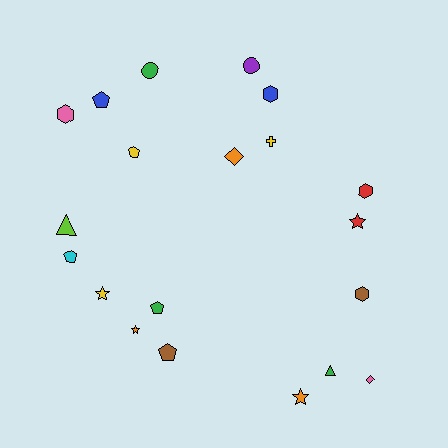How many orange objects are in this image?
There are 3 orange objects.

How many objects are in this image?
There are 20 objects.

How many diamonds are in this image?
There are 2 diamonds.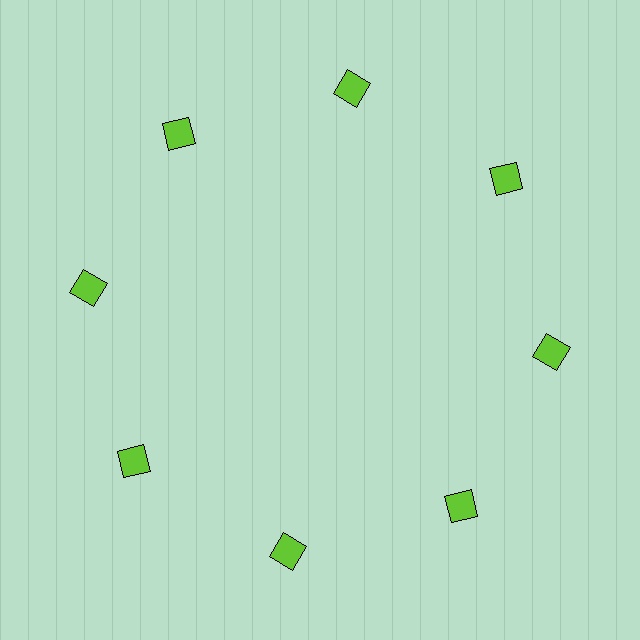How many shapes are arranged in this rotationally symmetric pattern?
There are 8 shapes, arranged in 8 groups of 1.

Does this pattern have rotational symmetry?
Yes, this pattern has 8-fold rotational symmetry. It looks the same after rotating 45 degrees around the center.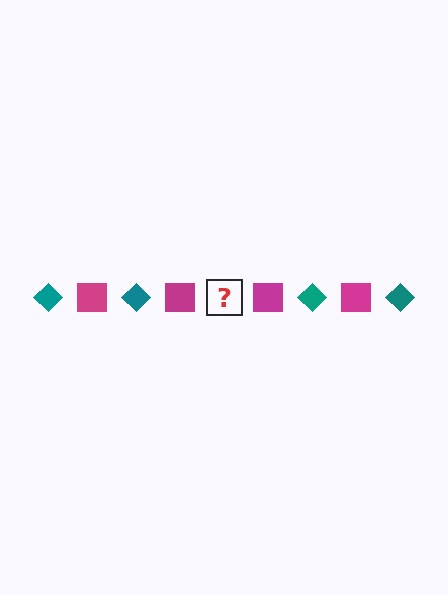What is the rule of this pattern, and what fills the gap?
The rule is that the pattern alternates between teal diamond and magenta square. The gap should be filled with a teal diamond.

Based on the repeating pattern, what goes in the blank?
The blank should be a teal diamond.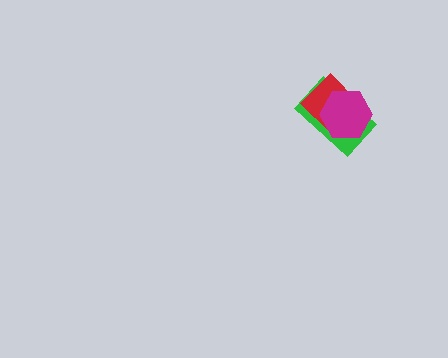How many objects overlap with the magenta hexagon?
2 objects overlap with the magenta hexagon.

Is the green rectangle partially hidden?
Yes, it is partially covered by another shape.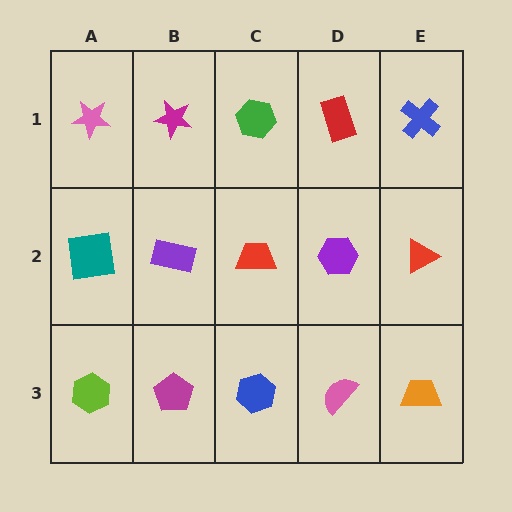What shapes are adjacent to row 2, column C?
A green hexagon (row 1, column C), a blue hexagon (row 3, column C), a purple rectangle (row 2, column B), a purple hexagon (row 2, column D).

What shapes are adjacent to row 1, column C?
A red trapezoid (row 2, column C), a magenta star (row 1, column B), a red rectangle (row 1, column D).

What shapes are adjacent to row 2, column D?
A red rectangle (row 1, column D), a pink semicircle (row 3, column D), a red trapezoid (row 2, column C), a red triangle (row 2, column E).